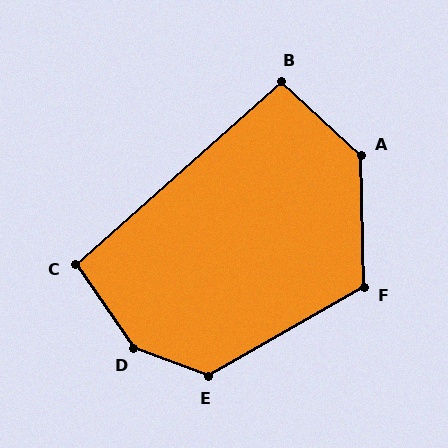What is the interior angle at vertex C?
Approximately 97 degrees (obtuse).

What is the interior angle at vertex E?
Approximately 129 degrees (obtuse).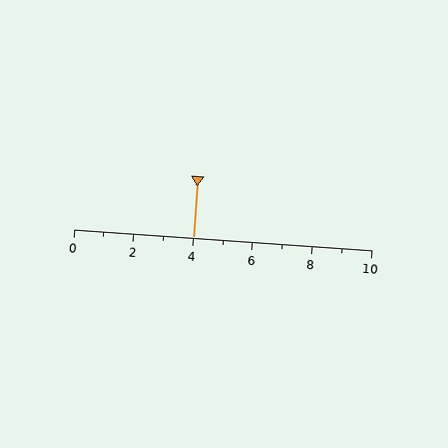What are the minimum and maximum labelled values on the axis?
The axis runs from 0 to 10.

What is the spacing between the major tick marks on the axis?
The major ticks are spaced 2 apart.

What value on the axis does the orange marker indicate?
The marker indicates approximately 4.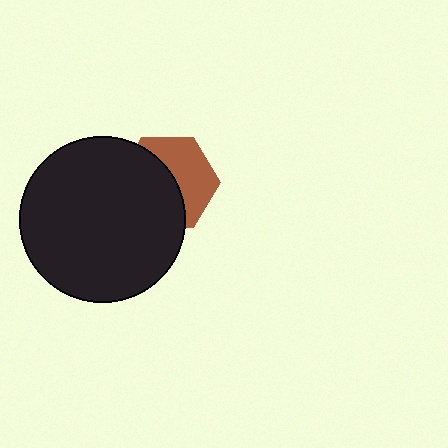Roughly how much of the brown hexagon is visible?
About half of it is visible (roughly 46%).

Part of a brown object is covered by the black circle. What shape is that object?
It is a hexagon.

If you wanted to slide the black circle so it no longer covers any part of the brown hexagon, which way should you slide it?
Slide it left — that is the most direct way to separate the two shapes.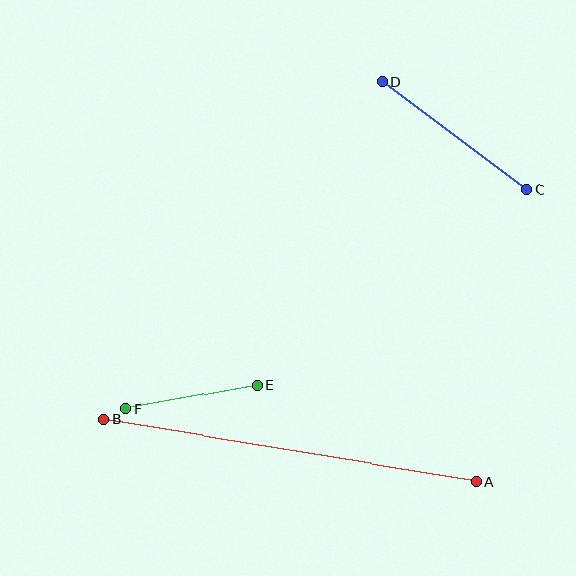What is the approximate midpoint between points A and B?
The midpoint is at approximately (290, 451) pixels.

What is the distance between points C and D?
The distance is approximately 180 pixels.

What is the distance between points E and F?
The distance is approximately 133 pixels.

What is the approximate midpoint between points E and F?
The midpoint is at approximately (192, 397) pixels.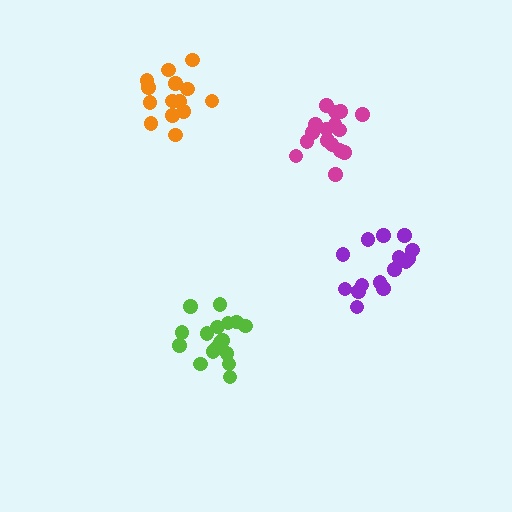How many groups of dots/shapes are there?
There are 4 groups.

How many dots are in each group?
Group 1: 17 dots, Group 2: 16 dots, Group 3: 14 dots, Group 4: 15 dots (62 total).